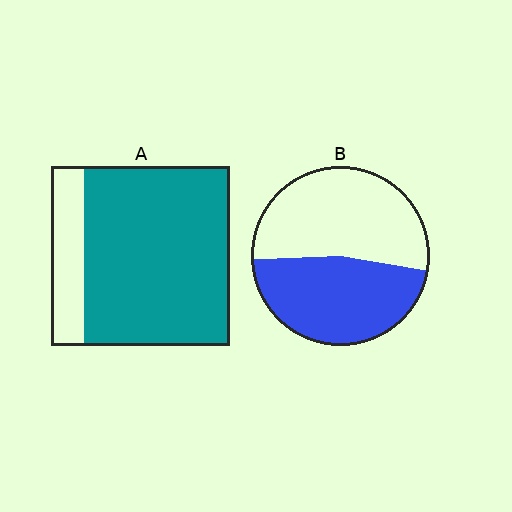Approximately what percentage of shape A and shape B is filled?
A is approximately 80% and B is approximately 45%.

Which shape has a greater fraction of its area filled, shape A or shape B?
Shape A.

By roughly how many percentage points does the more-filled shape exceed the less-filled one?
By roughly 35 percentage points (A over B).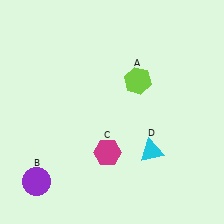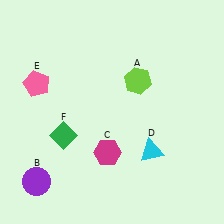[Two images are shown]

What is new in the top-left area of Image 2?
A pink pentagon (E) was added in the top-left area of Image 2.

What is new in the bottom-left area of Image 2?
A green diamond (F) was added in the bottom-left area of Image 2.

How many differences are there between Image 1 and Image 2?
There are 2 differences between the two images.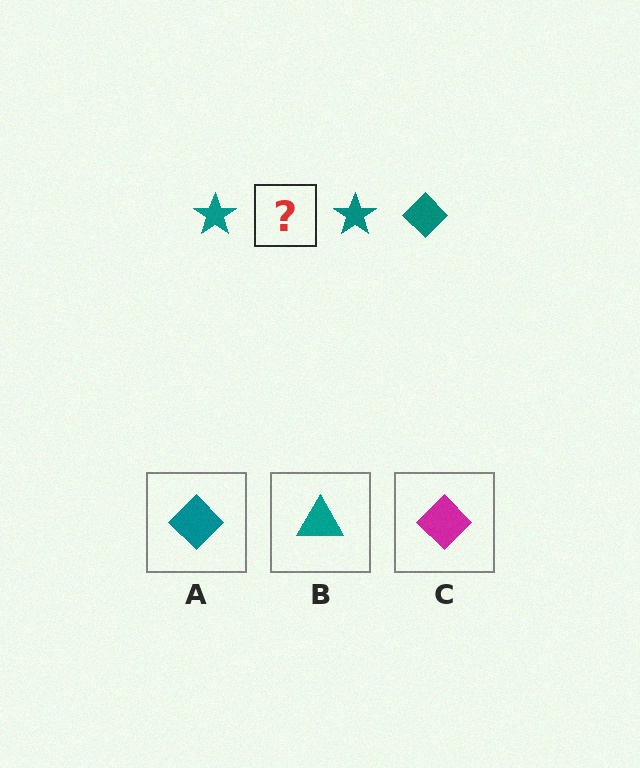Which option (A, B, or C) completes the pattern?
A.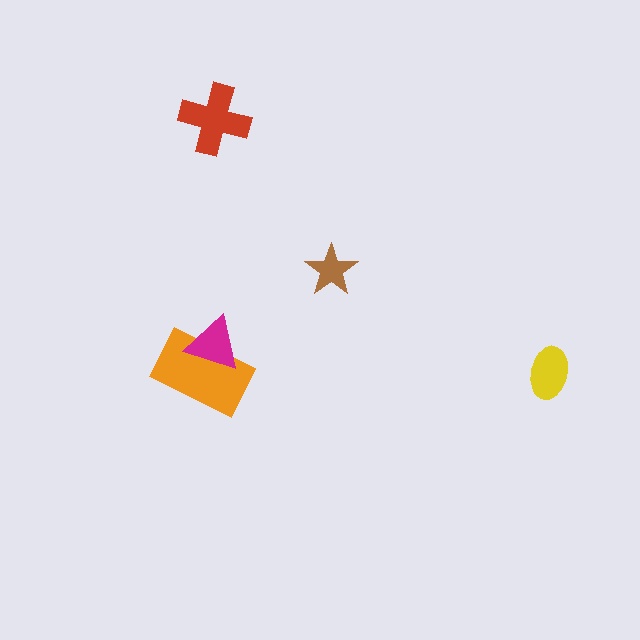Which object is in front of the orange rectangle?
The magenta triangle is in front of the orange rectangle.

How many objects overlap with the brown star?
0 objects overlap with the brown star.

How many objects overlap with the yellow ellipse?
0 objects overlap with the yellow ellipse.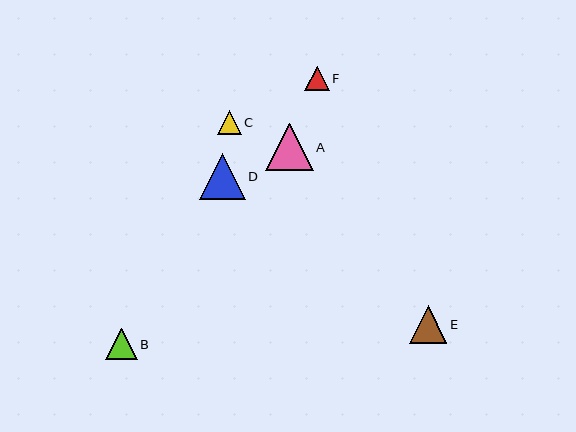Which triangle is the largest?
Triangle A is the largest with a size of approximately 47 pixels.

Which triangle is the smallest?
Triangle C is the smallest with a size of approximately 23 pixels.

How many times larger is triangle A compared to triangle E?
Triangle A is approximately 1.3 times the size of triangle E.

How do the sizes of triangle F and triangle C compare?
Triangle F and triangle C are approximately the same size.